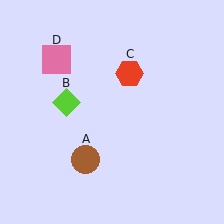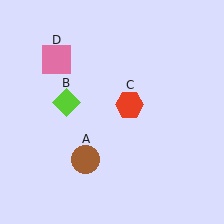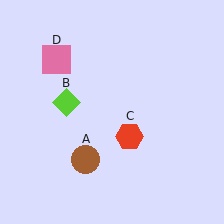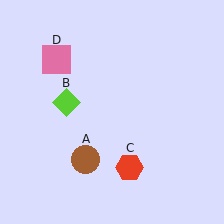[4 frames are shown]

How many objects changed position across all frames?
1 object changed position: red hexagon (object C).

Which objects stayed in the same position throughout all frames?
Brown circle (object A) and lime diamond (object B) and pink square (object D) remained stationary.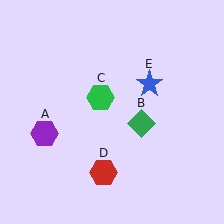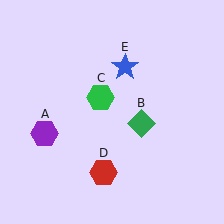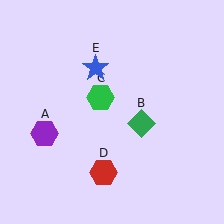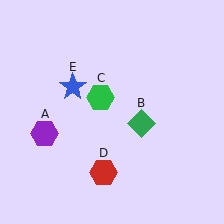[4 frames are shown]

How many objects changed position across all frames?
1 object changed position: blue star (object E).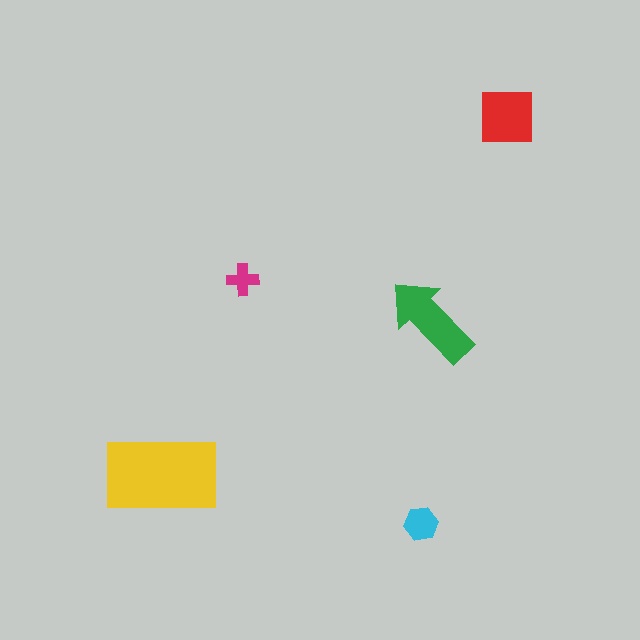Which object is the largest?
The yellow rectangle.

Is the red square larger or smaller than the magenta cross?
Larger.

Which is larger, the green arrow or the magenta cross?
The green arrow.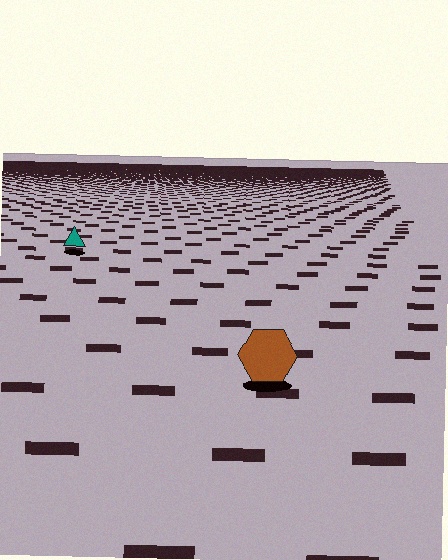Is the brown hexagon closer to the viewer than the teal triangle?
Yes. The brown hexagon is closer — you can tell from the texture gradient: the ground texture is coarser near it.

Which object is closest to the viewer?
The brown hexagon is closest. The texture marks near it are larger and more spread out.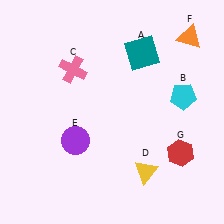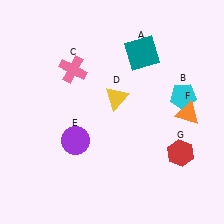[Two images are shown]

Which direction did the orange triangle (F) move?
The orange triangle (F) moved down.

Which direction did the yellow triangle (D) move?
The yellow triangle (D) moved up.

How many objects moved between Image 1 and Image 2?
2 objects moved between the two images.